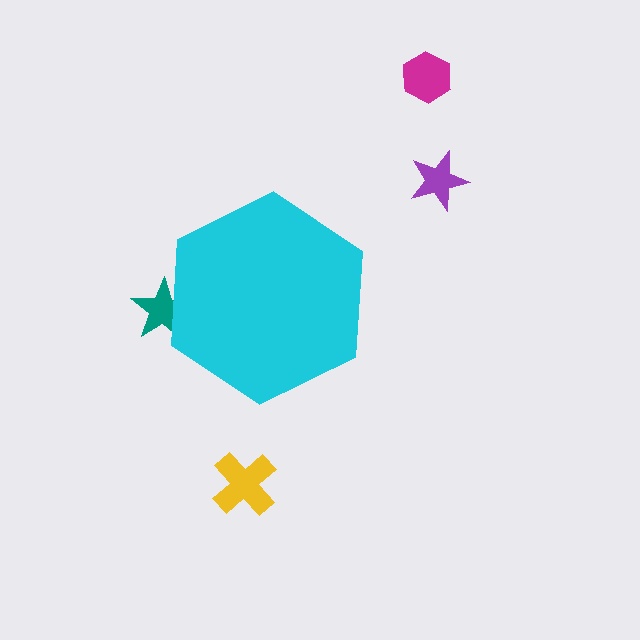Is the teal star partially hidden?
Yes, the teal star is partially hidden behind the cyan hexagon.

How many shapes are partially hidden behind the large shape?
1 shape is partially hidden.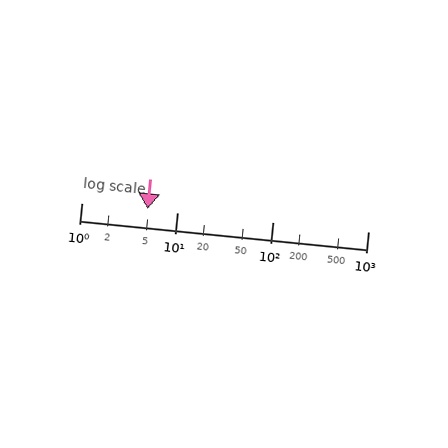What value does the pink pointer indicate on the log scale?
The pointer indicates approximately 4.9.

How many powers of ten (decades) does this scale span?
The scale spans 3 decades, from 1 to 1000.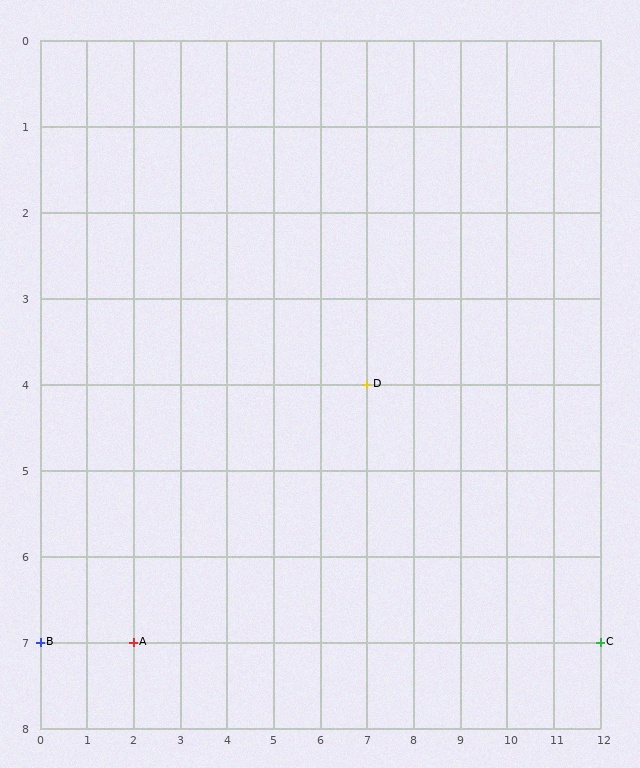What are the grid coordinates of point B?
Point B is at grid coordinates (0, 7).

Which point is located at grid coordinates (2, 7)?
Point A is at (2, 7).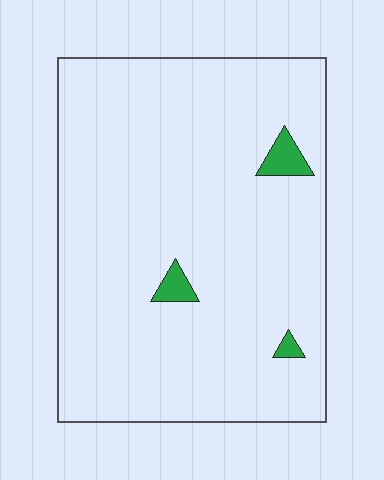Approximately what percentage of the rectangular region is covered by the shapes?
Approximately 5%.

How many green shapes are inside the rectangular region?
3.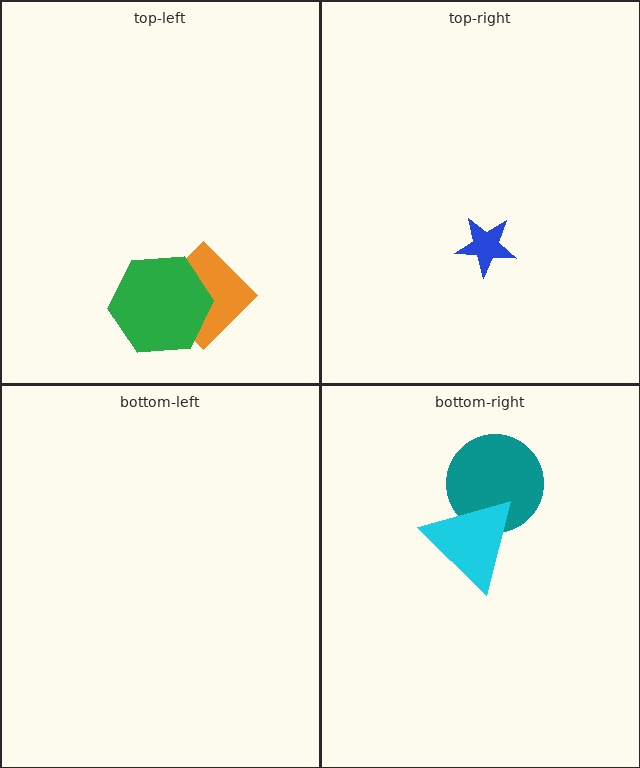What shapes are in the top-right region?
The blue star.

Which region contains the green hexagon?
The top-left region.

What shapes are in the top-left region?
The orange diamond, the green hexagon.